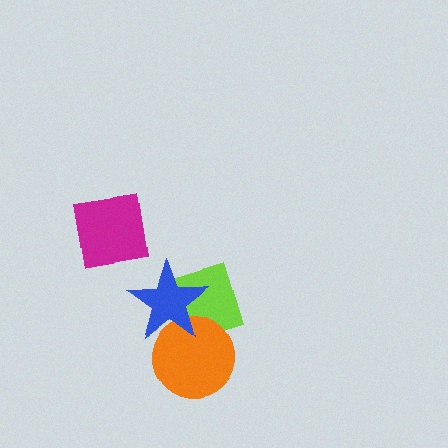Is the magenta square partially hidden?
No, no other shape covers it.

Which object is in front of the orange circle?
The blue star is in front of the orange circle.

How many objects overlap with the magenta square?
0 objects overlap with the magenta square.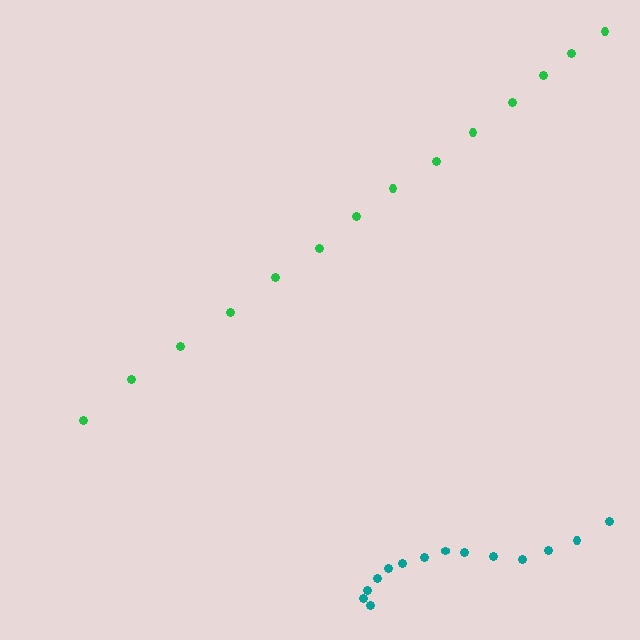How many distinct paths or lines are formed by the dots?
There are 2 distinct paths.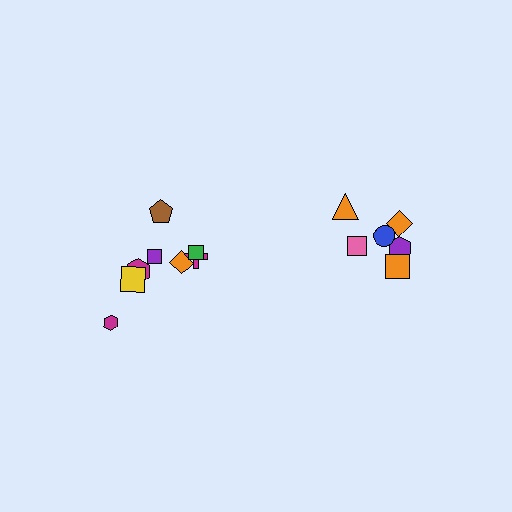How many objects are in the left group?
There are 8 objects.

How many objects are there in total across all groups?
There are 14 objects.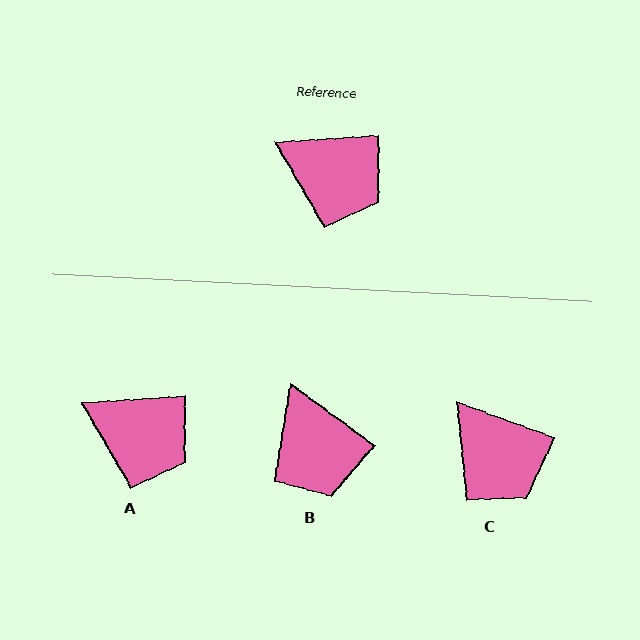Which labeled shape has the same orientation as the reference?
A.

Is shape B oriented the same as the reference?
No, it is off by about 40 degrees.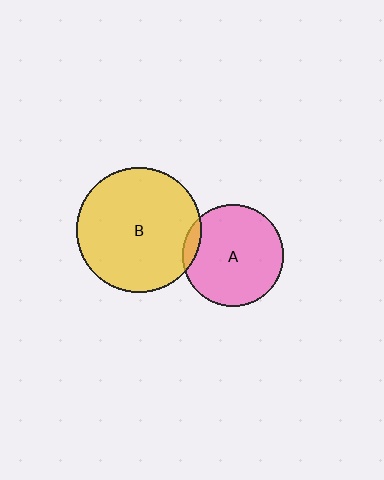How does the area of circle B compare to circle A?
Approximately 1.5 times.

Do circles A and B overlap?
Yes.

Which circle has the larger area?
Circle B (yellow).